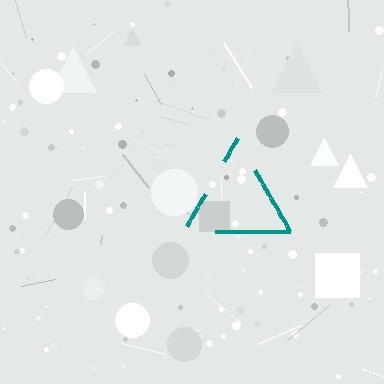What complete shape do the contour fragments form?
The contour fragments form a triangle.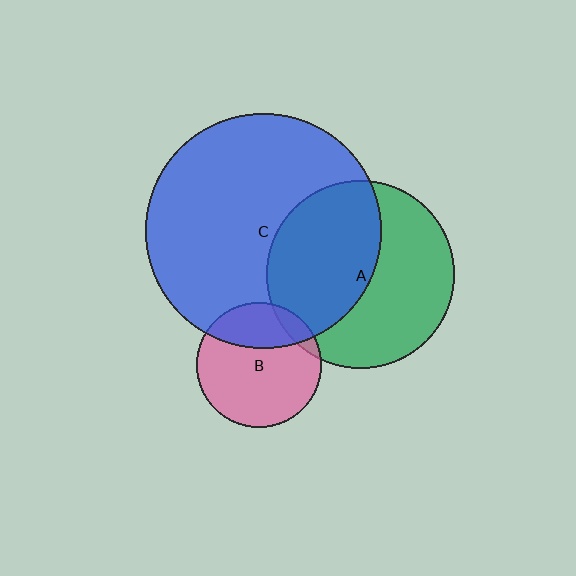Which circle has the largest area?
Circle C (blue).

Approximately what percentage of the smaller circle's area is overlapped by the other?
Approximately 10%.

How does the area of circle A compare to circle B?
Approximately 2.2 times.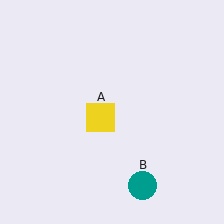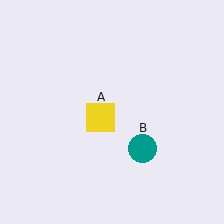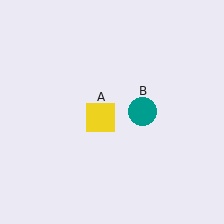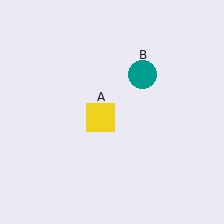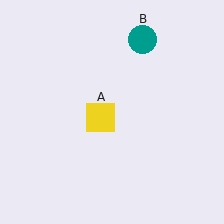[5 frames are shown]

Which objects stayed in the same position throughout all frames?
Yellow square (object A) remained stationary.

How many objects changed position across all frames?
1 object changed position: teal circle (object B).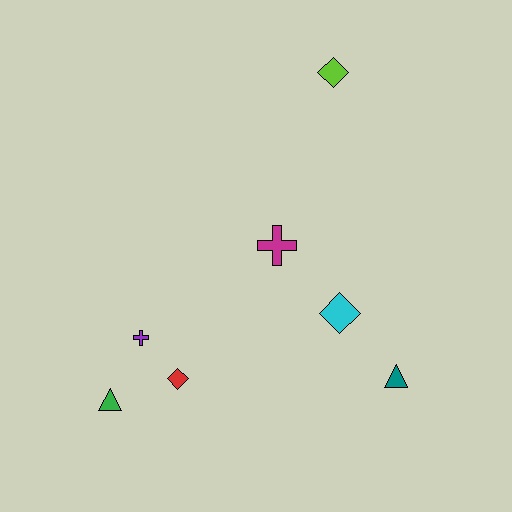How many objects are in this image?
There are 7 objects.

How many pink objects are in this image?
There are no pink objects.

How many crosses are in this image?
There are 2 crosses.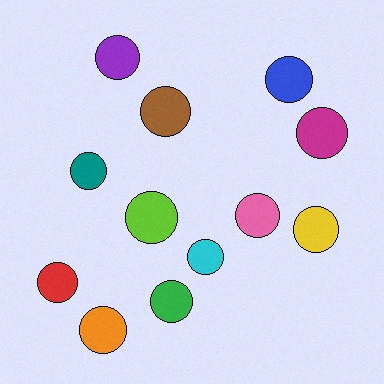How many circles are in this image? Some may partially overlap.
There are 12 circles.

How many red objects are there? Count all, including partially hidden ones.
There is 1 red object.